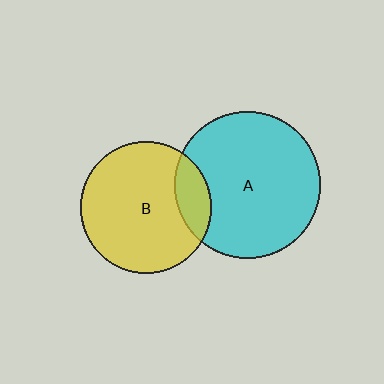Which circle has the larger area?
Circle A (cyan).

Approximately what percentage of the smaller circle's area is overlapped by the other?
Approximately 15%.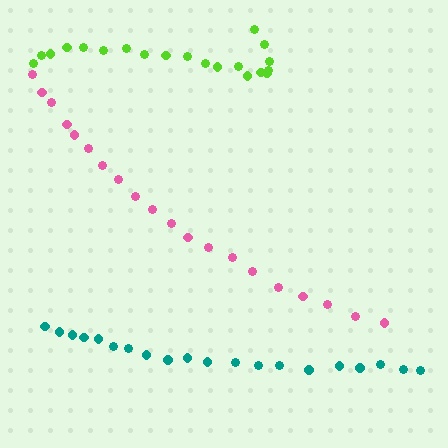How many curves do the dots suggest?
There are 3 distinct paths.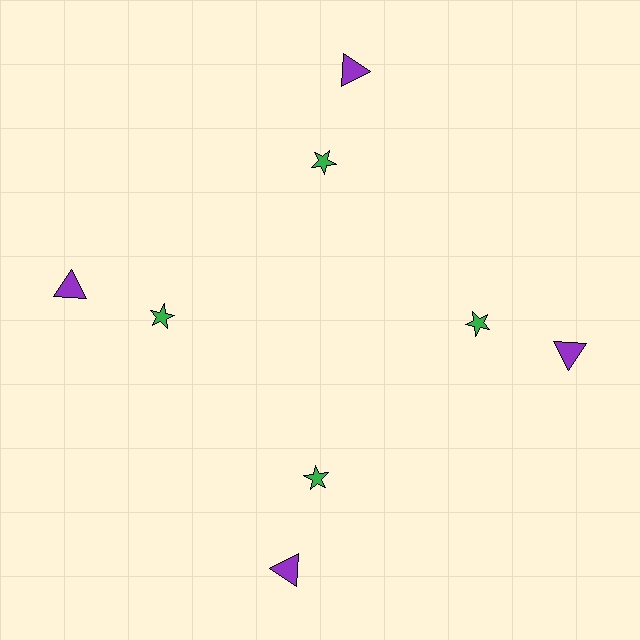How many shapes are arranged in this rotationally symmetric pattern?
There are 8 shapes, arranged in 4 groups of 2.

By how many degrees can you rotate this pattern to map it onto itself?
The pattern maps onto itself every 90 degrees of rotation.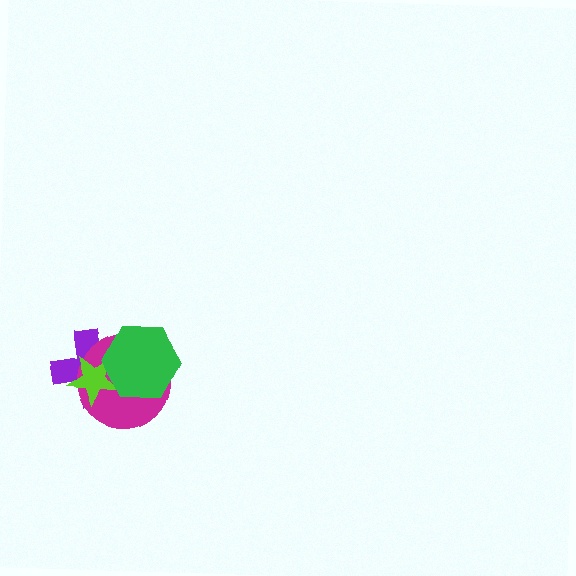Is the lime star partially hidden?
Yes, it is partially covered by another shape.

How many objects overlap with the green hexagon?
3 objects overlap with the green hexagon.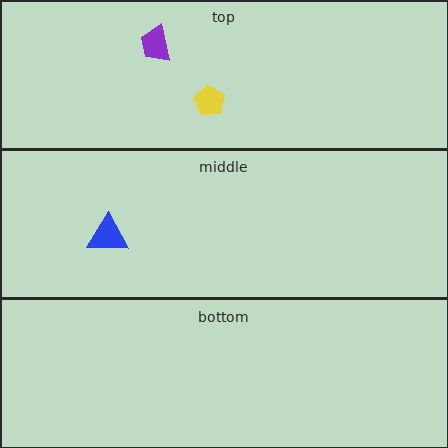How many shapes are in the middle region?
1.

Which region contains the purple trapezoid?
The top region.